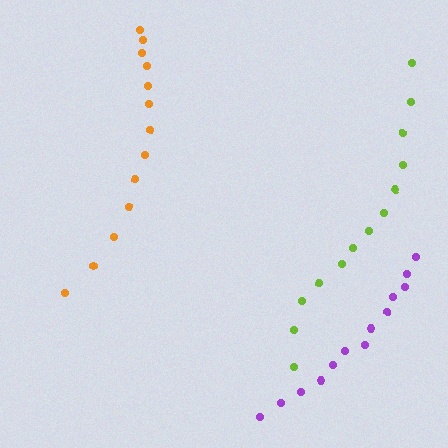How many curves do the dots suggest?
There are 3 distinct paths.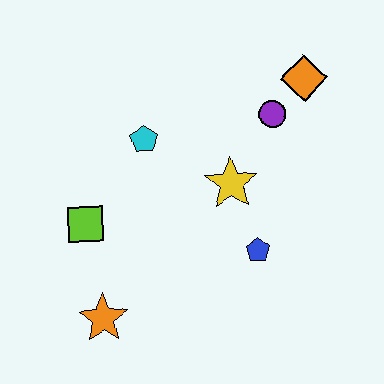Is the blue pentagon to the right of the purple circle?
No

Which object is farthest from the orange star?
The orange diamond is farthest from the orange star.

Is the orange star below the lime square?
Yes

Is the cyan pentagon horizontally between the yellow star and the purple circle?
No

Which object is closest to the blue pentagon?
The yellow star is closest to the blue pentagon.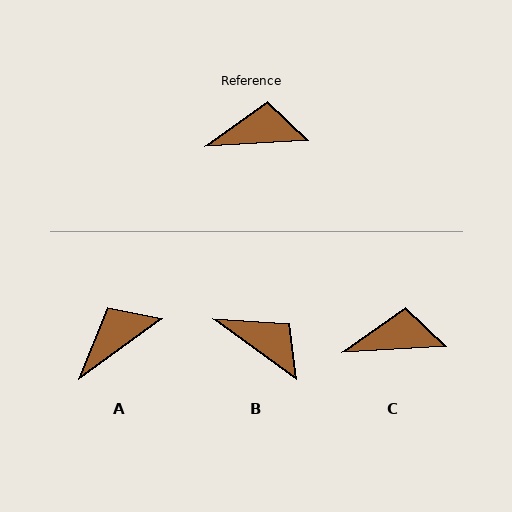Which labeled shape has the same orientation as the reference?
C.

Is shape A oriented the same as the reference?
No, it is off by about 33 degrees.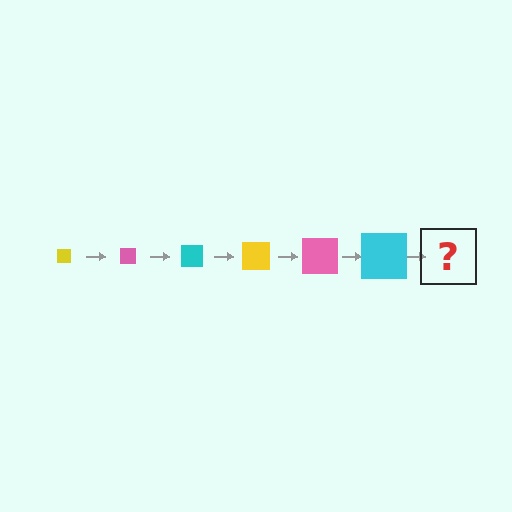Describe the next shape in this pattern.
It should be a yellow square, larger than the previous one.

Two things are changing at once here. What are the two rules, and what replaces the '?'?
The two rules are that the square grows larger each step and the color cycles through yellow, pink, and cyan. The '?' should be a yellow square, larger than the previous one.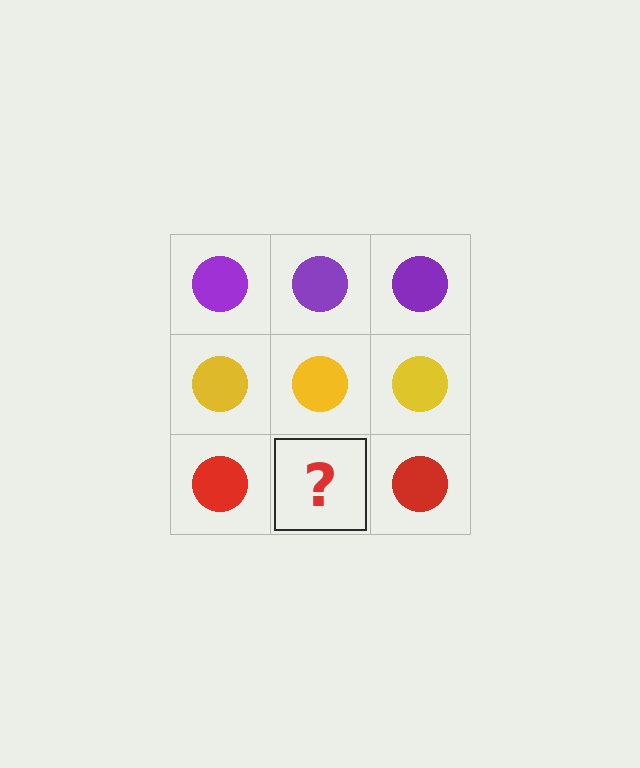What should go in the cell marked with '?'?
The missing cell should contain a red circle.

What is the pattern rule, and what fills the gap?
The rule is that each row has a consistent color. The gap should be filled with a red circle.